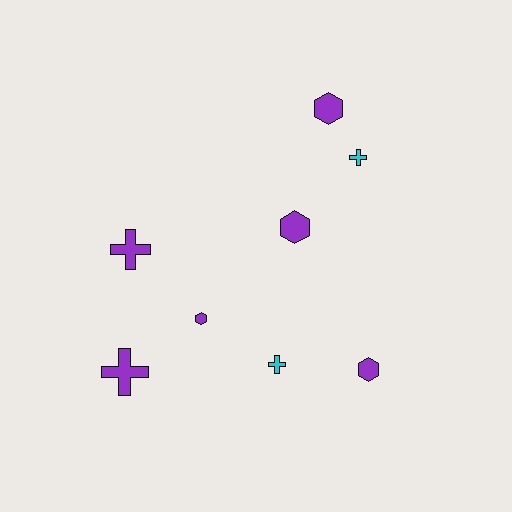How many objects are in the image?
There are 8 objects.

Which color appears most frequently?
Purple, with 6 objects.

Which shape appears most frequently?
Hexagon, with 4 objects.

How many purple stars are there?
There are no purple stars.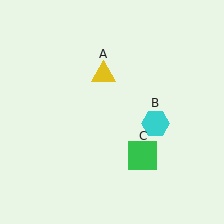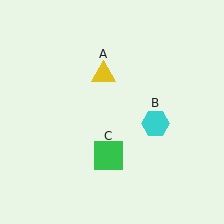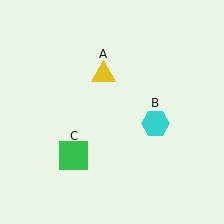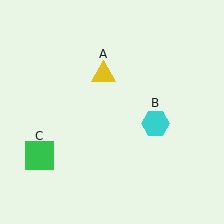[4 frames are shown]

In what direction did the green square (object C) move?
The green square (object C) moved left.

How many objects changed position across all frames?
1 object changed position: green square (object C).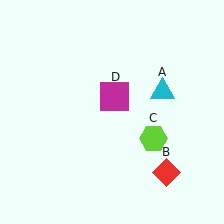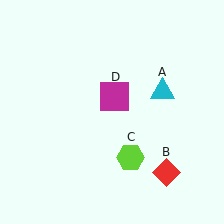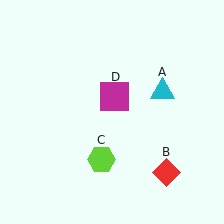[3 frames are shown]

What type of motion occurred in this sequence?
The lime hexagon (object C) rotated clockwise around the center of the scene.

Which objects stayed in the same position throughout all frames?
Cyan triangle (object A) and red diamond (object B) and magenta square (object D) remained stationary.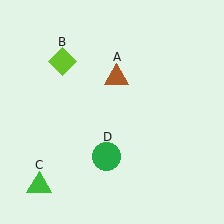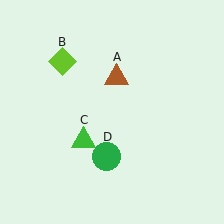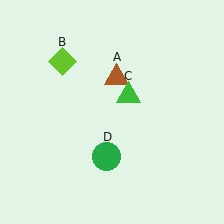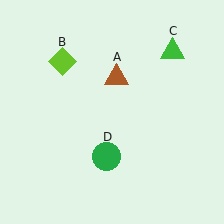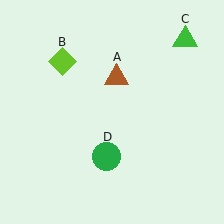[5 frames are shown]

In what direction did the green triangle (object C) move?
The green triangle (object C) moved up and to the right.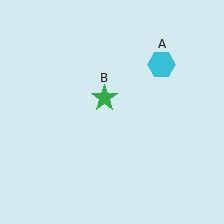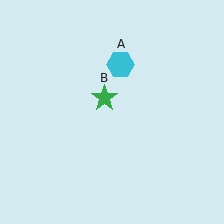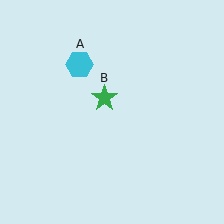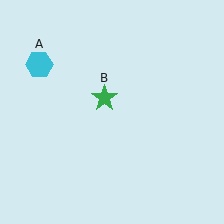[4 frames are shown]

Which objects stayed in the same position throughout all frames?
Green star (object B) remained stationary.